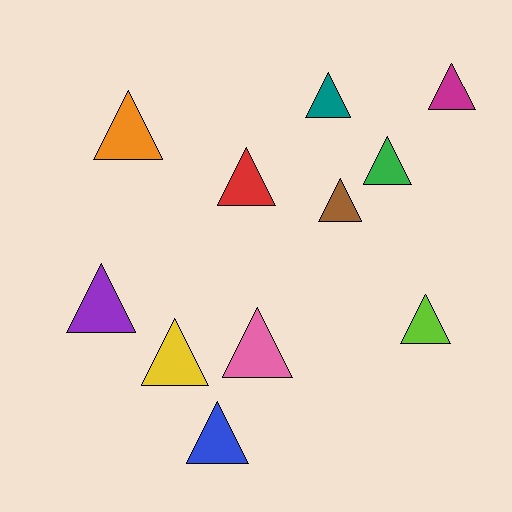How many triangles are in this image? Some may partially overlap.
There are 11 triangles.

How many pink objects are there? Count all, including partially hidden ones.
There is 1 pink object.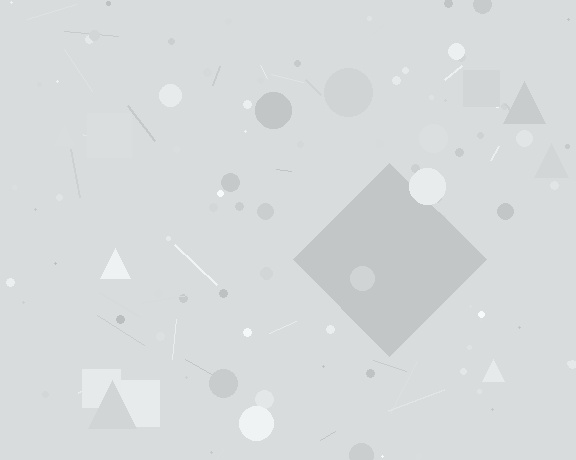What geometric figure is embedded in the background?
A diamond is embedded in the background.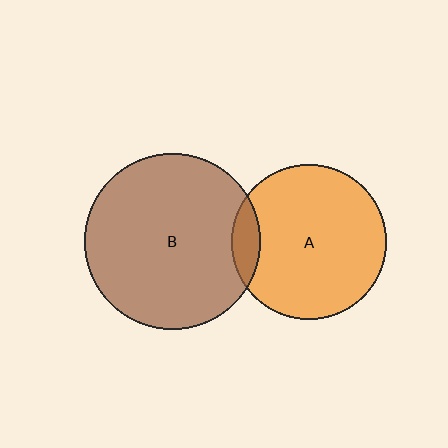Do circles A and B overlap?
Yes.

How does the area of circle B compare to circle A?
Approximately 1.3 times.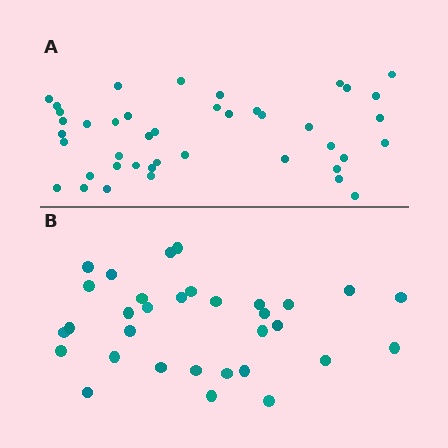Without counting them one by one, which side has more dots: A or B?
Region A (the top region) has more dots.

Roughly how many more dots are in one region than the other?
Region A has roughly 10 or so more dots than region B.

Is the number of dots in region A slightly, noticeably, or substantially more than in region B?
Region A has noticeably more, but not dramatically so. The ratio is roughly 1.3 to 1.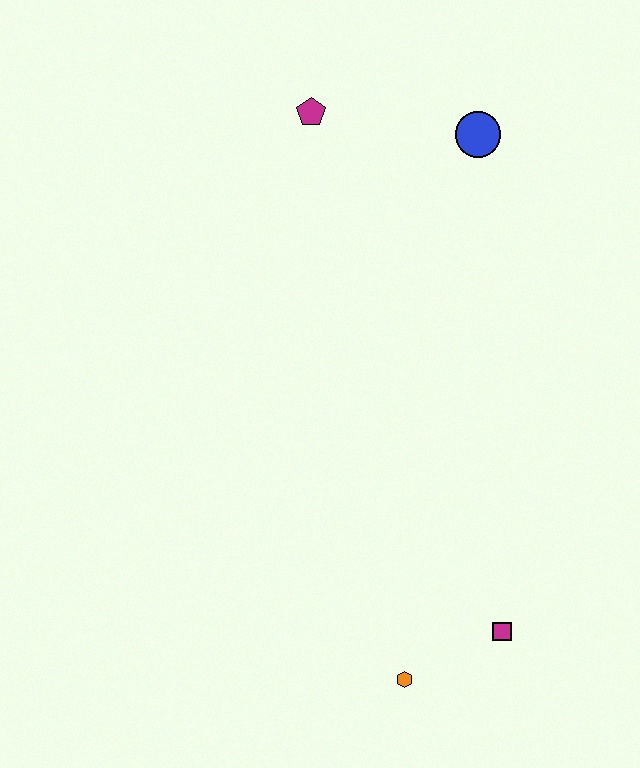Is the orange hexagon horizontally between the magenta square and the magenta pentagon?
Yes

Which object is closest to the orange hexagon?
The magenta square is closest to the orange hexagon.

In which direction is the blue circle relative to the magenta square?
The blue circle is above the magenta square.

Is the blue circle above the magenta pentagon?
No